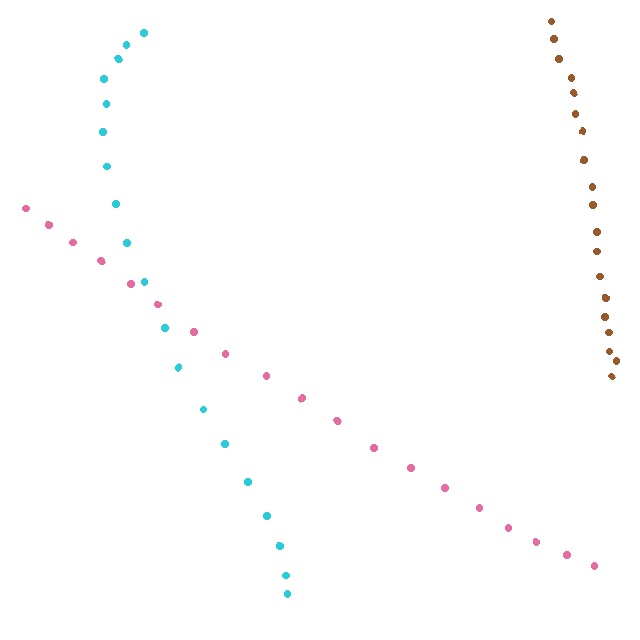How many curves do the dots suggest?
There are 3 distinct paths.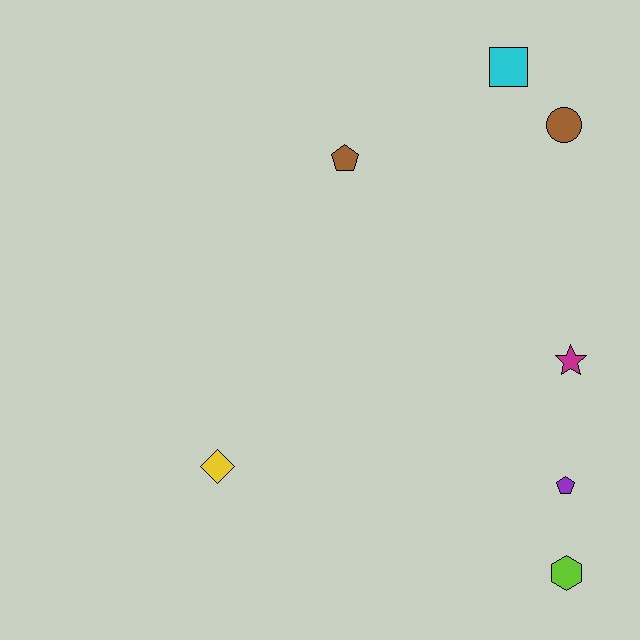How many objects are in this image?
There are 7 objects.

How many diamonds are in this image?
There is 1 diamond.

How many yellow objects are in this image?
There is 1 yellow object.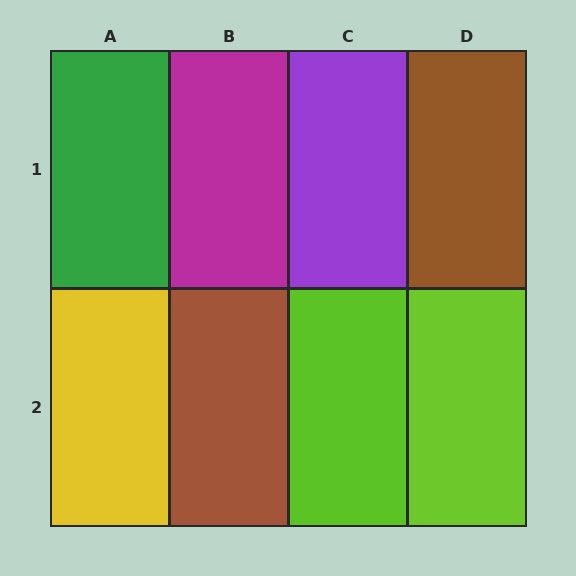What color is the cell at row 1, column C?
Purple.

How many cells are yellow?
1 cell is yellow.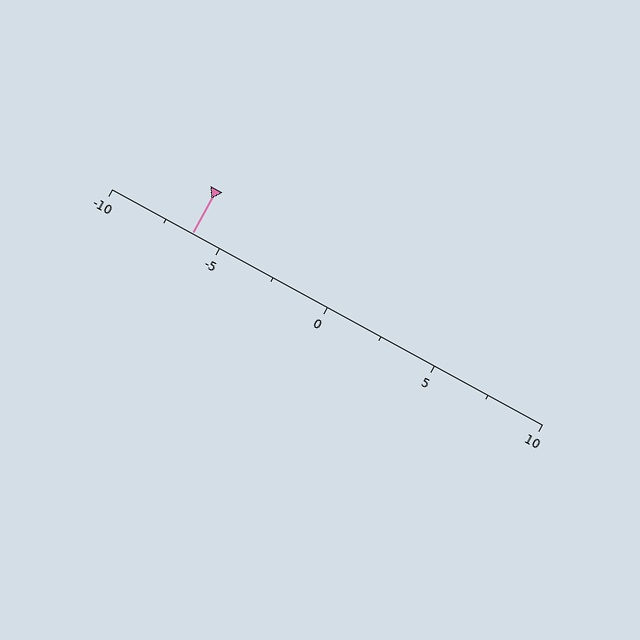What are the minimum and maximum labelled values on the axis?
The axis runs from -10 to 10.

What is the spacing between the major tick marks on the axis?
The major ticks are spaced 5 apart.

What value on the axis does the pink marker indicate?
The marker indicates approximately -6.2.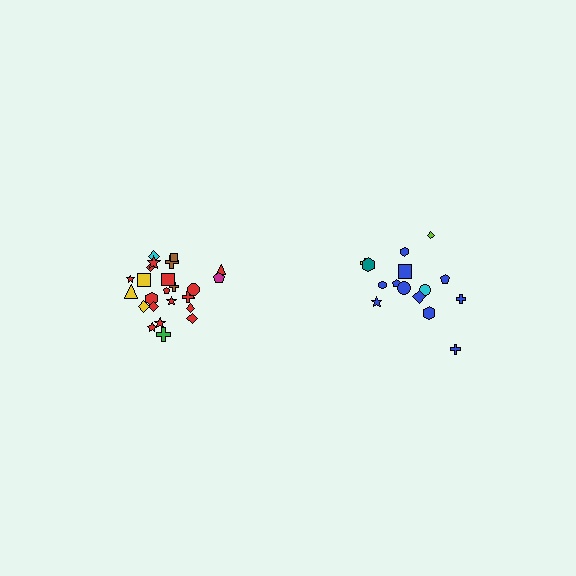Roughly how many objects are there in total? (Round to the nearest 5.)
Roughly 40 objects in total.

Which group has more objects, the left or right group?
The left group.